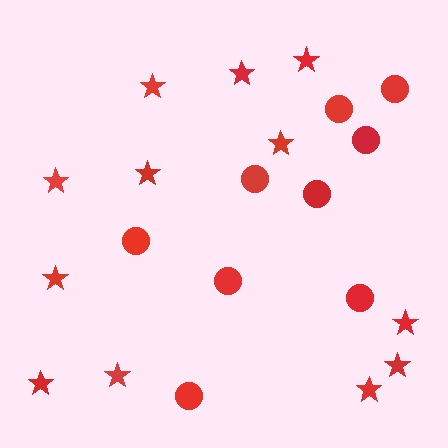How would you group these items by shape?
There are 2 groups: one group of stars (12) and one group of circles (9).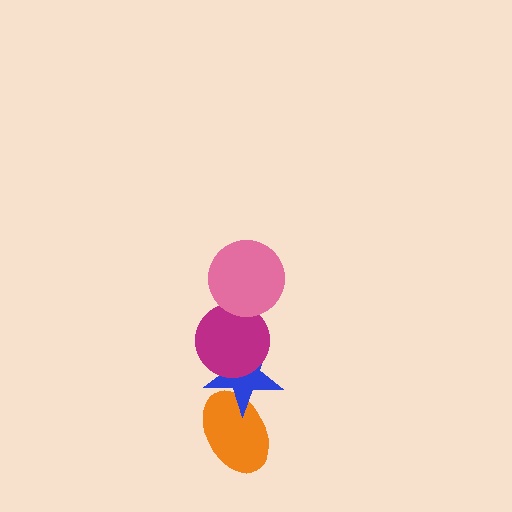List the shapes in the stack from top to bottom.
From top to bottom: the pink circle, the magenta circle, the blue star, the orange ellipse.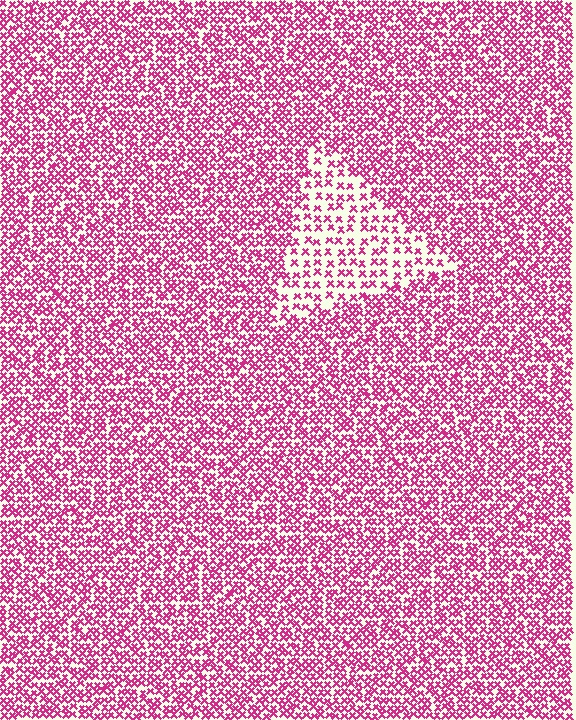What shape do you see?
I see a triangle.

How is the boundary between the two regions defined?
The boundary is defined by a change in element density (approximately 2.1x ratio). All elements are the same color, size, and shape.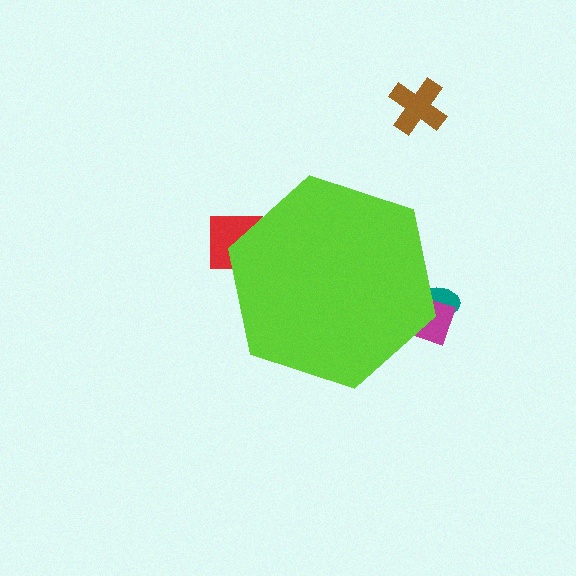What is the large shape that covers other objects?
A lime hexagon.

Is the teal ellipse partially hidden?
Yes, the teal ellipse is partially hidden behind the lime hexagon.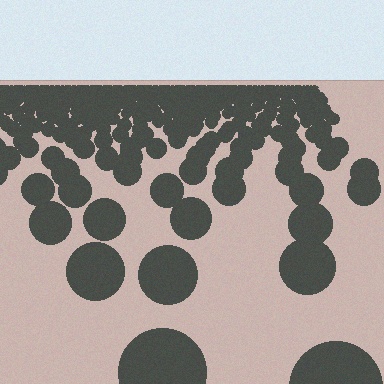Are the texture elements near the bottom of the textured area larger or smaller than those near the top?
Larger. Near the bottom, elements are closer to the viewer and appear at a bigger on-screen size.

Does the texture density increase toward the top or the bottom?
Density increases toward the top.